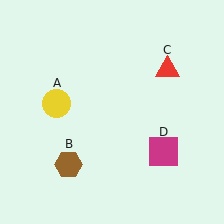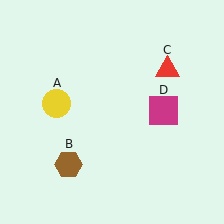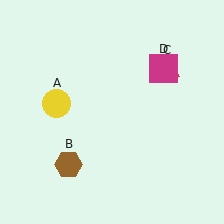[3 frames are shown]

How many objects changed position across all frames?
1 object changed position: magenta square (object D).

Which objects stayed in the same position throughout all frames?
Yellow circle (object A) and brown hexagon (object B) and red triangle (object C) remained stationary.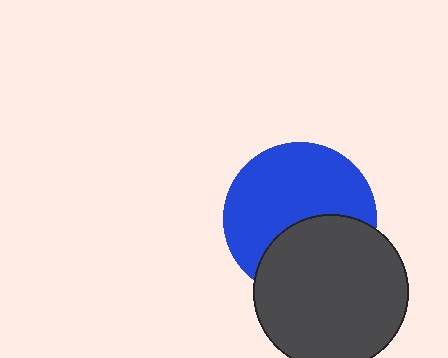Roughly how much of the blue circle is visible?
About half of it is visible (roughly 62%).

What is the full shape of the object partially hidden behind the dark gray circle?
The partially hidden object is a blue circle.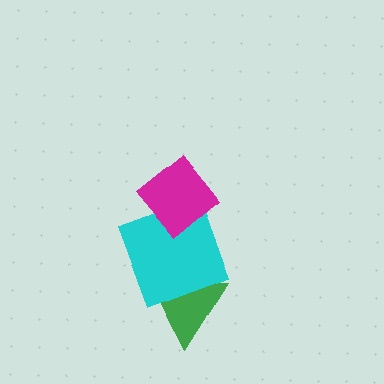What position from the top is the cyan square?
The cyan square is 2nd from the top.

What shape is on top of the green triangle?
The cyan square is on top of the green triangle.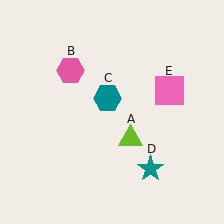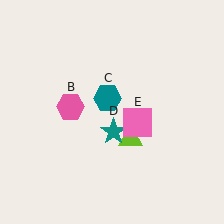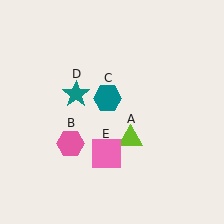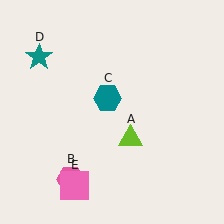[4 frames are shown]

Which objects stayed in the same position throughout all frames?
Lime triangle (object A) and teal hexagon (object C) remained stationary.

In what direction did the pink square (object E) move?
The pink square (object E) moved down and to the left.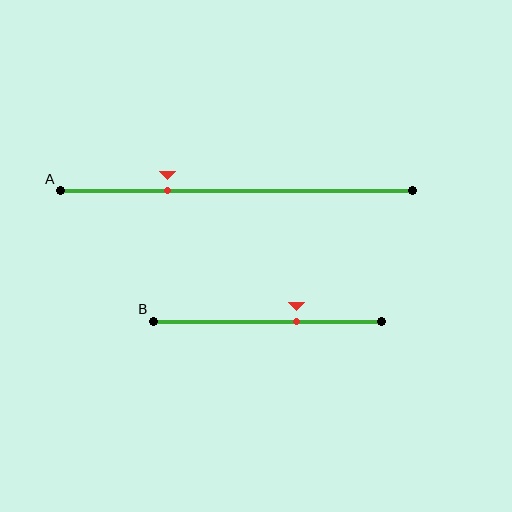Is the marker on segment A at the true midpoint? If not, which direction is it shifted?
No, the marker on segment A is shifted to the left by about 19% of the segment length.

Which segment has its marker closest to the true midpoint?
Segment B has its marker closest to the true midpoint.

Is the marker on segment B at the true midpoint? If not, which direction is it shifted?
No, the marker on segment B is shifted to the right by about 13% of the segment length.